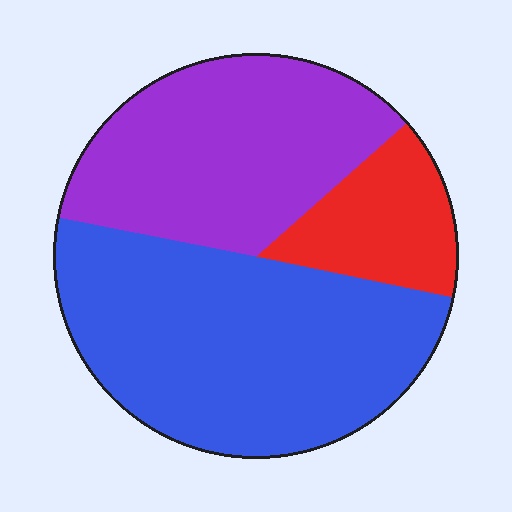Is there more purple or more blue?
Blue.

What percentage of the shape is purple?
Purple covers around 35% of the shape.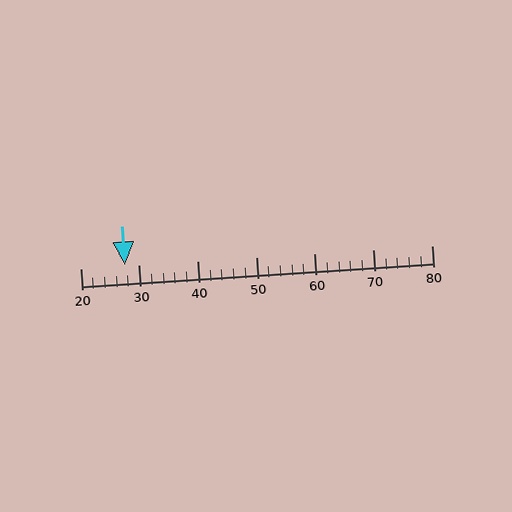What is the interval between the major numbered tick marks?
The major tick marks are spaced 10 units apart.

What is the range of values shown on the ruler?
The ruler shows values from 20 to 80.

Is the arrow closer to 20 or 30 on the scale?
The arrow is closer to 30.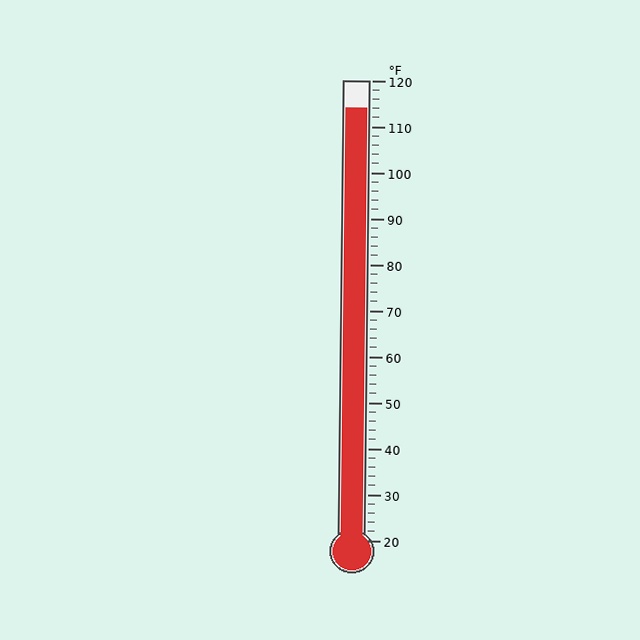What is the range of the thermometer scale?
The thermometer scale ranges from 20°F to 120°F.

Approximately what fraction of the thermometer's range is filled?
The thermometer is filled to approximately 95% of its range.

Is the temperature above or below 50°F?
The temperature is above 50°F.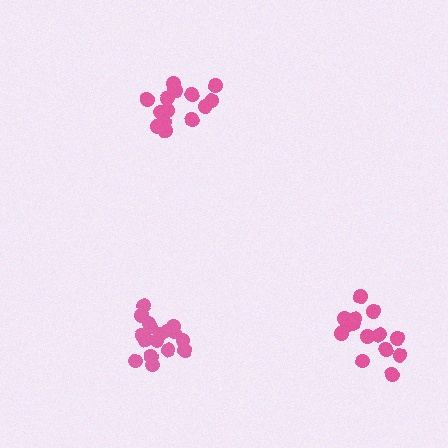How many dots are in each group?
Group 1: 16 dots, Group 2: 15 dots, Group 3: 17 dots (48 total).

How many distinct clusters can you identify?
There are 3 distinct clusters.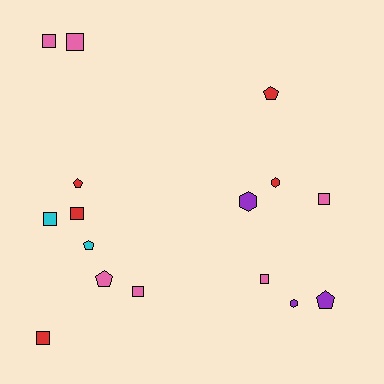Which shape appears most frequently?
Square, with 8 objects.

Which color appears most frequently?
Pink, with 6 objects.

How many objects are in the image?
There are 16 objects.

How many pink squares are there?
There are 5 pink squares.